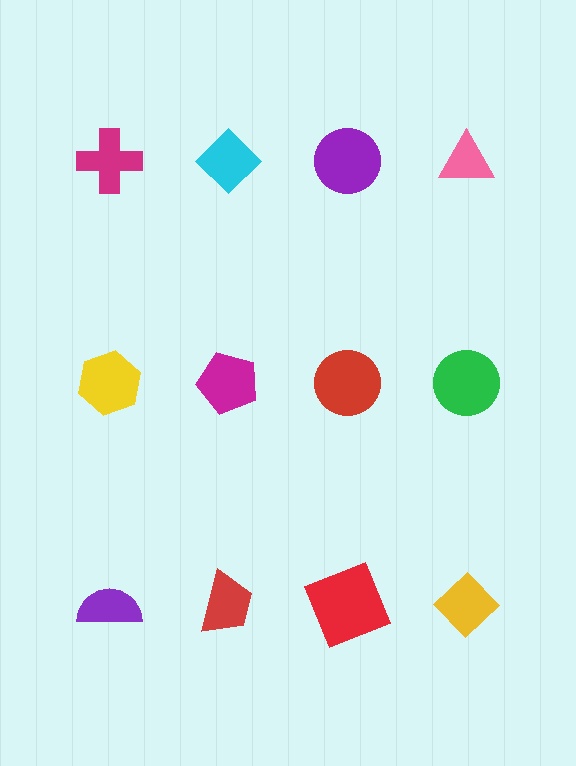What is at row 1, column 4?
A pink triangle.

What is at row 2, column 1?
A yellow hexagon.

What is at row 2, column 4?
A green circle.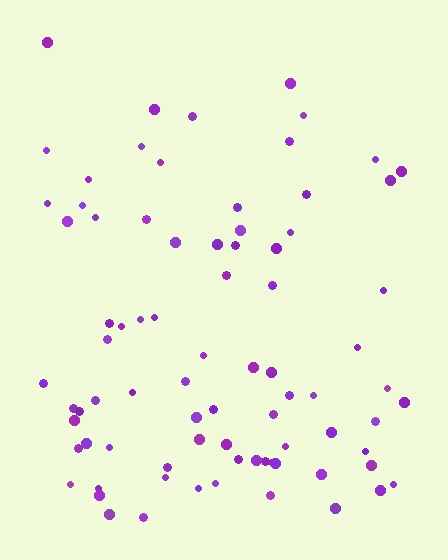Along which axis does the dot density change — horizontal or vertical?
Vertical.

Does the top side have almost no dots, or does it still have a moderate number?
Still a moderate number, just noticeably fewer than the bottom.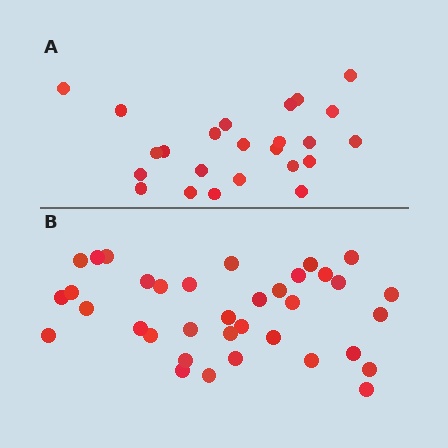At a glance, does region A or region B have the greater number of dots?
Region B (the bottom region) has more dots.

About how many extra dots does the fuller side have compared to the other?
Region B has roughly 12 or so more dots than region A.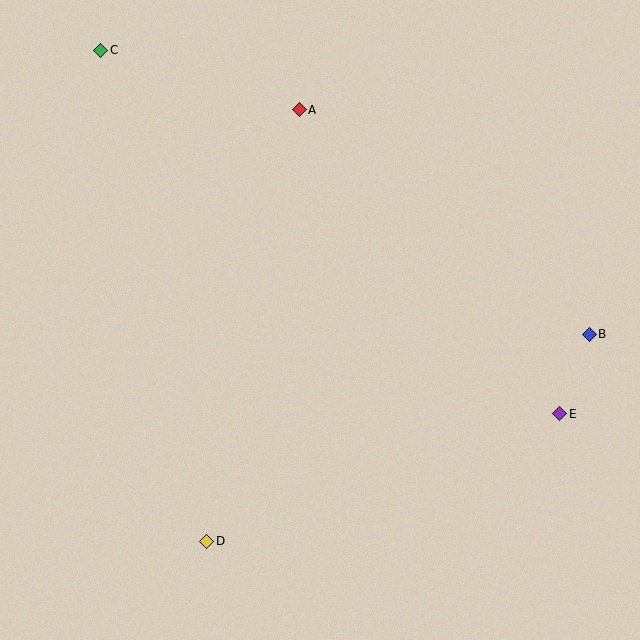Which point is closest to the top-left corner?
Point C is closest to the top-left corner.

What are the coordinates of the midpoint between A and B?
The midpoint between A and B is at (444, 222).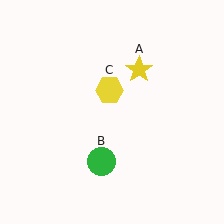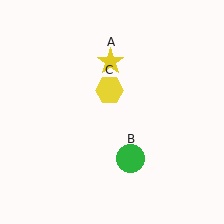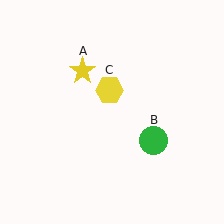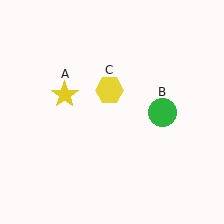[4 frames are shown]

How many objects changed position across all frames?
2 objects changed position: yellow star (object A), green circle (object B).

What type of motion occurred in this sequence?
The yellow star (object A), green circle (object B) rotated counterclockwise around the center of the scene.